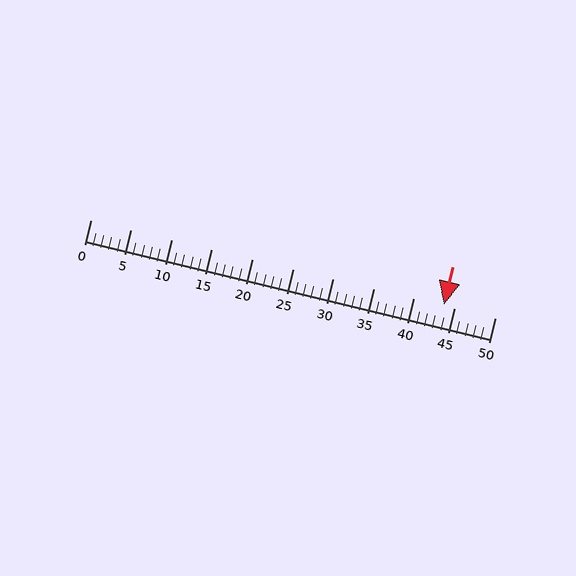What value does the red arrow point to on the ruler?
The red arrow points to approximately 44.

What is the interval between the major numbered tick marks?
The major tick marks are spaced 5 units apart.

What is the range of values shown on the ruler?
The ruler shows values from 0 to 50.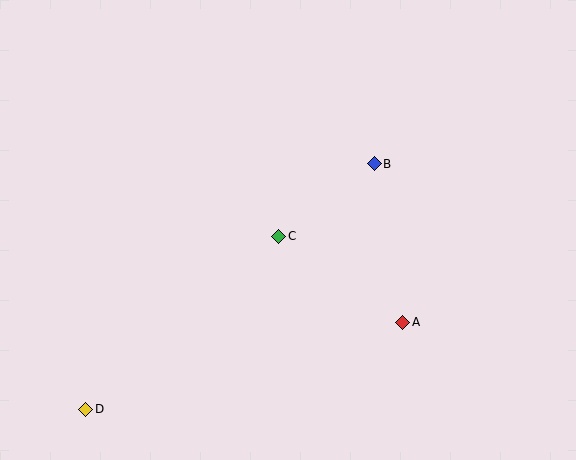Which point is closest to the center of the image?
Point C at (279, 236) is closest to the center.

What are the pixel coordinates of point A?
Point A is at (403, 322).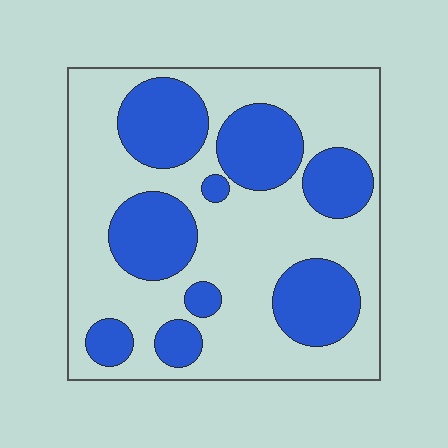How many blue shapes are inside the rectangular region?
9.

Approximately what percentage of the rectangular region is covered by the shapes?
Approximately 35%.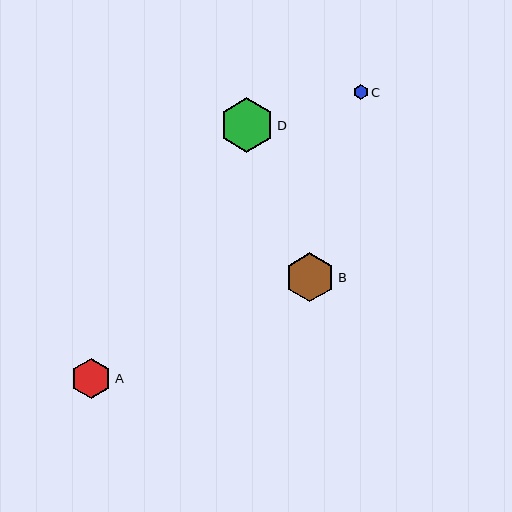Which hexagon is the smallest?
Hexagon C is the smallest with a size of approximately 15 pixels.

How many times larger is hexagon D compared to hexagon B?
Hexagon D is approximately 1.1 times the size of hexagon B.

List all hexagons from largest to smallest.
From largest to smallest: D, B, A, C.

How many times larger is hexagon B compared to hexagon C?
Hexagon B is approximately 3.3 times the size of hexagon C.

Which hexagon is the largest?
Hexagon D is the largest with a size of approximately 55 pixels.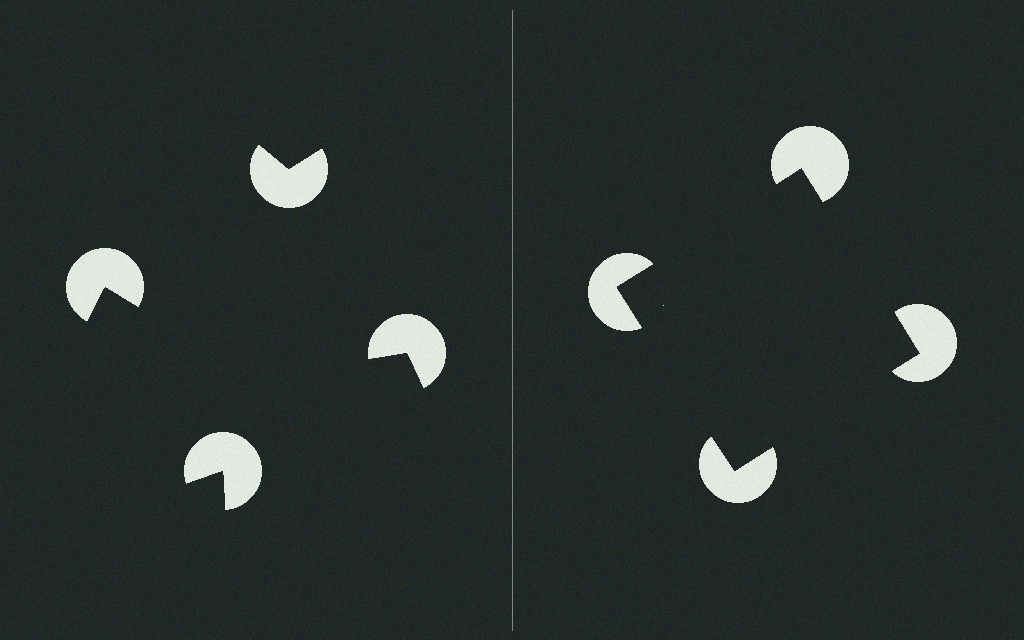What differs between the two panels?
The pac-man discs are positioned identically on both sides; only the wedge orientations differ. On the right they align to a square; on the left they are misaligned.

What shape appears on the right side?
An illusory square.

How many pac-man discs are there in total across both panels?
8 — 4 on each side.